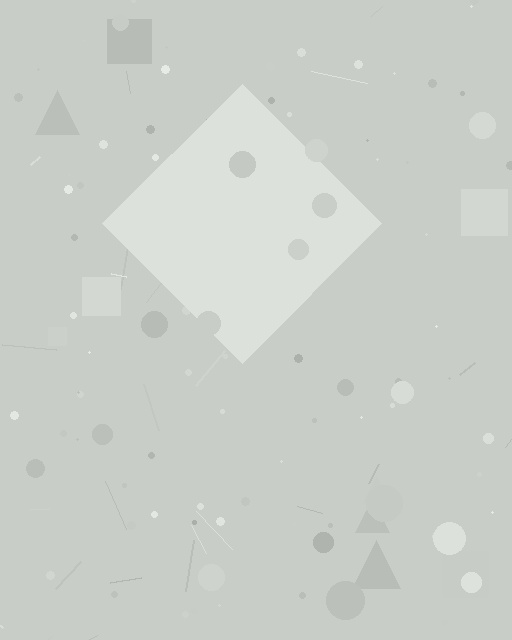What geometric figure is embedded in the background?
A diamond is embedded in the background.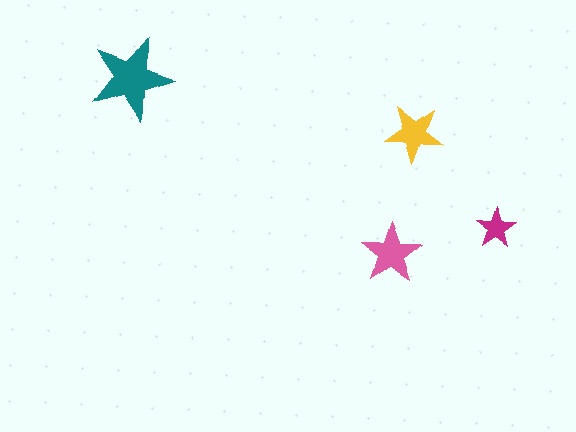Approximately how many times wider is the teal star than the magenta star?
About 2 times wider.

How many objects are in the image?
There are 4 objects in the image.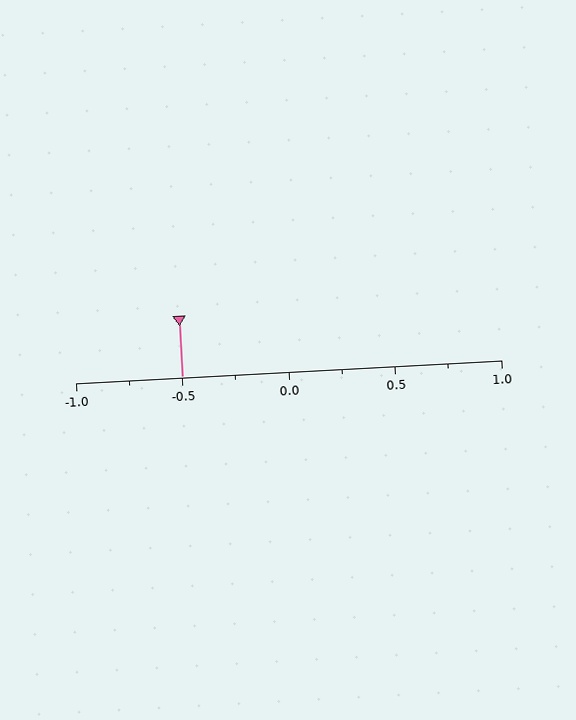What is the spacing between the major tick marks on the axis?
The major ticks are spaced 0.5 apart.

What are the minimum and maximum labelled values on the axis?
The axis runs from -1.0 to 1.0.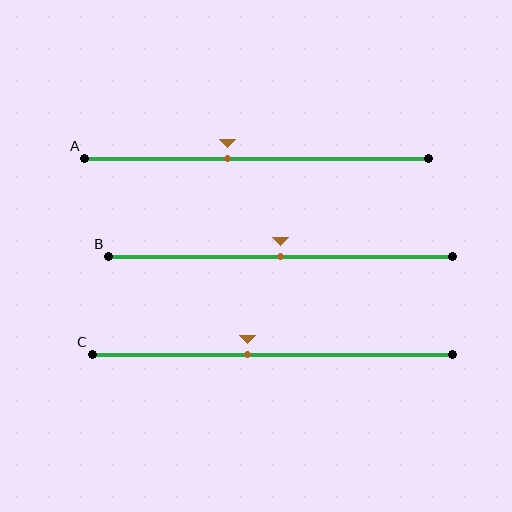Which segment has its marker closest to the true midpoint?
Segment B has its marker closest to the true midpoint.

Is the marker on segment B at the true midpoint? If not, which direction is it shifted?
Yes, the marker on segment B is at the true midpoint.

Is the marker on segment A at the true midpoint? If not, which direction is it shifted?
No, the marker on segment A is shifted to the left by about 9% of the segment length.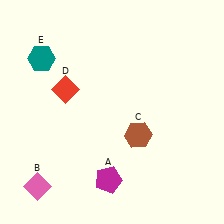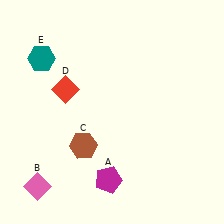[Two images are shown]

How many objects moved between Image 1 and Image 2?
1 object moved between the two images.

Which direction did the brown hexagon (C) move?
The brown hexagon (C) moved left.